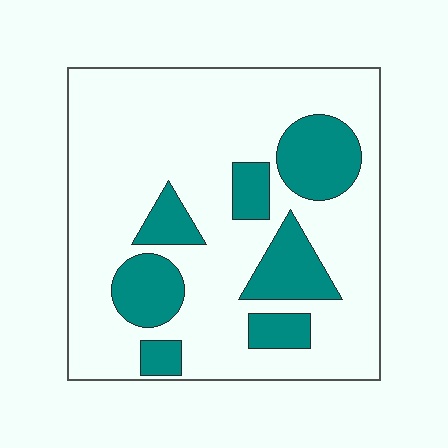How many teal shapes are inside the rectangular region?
7.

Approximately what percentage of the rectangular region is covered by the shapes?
Approximately 25%.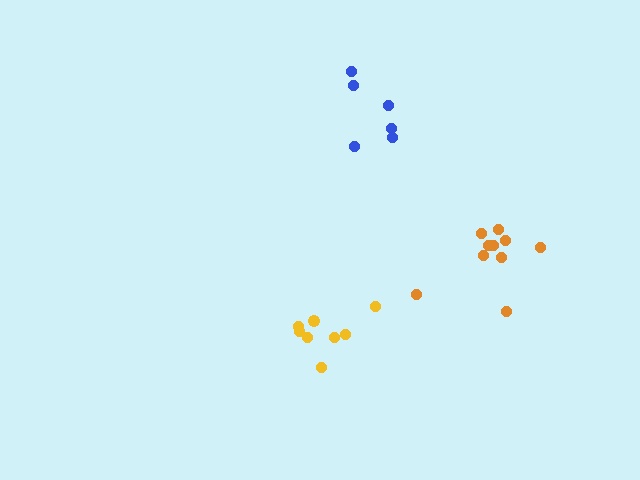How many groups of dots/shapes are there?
There are 3 groups.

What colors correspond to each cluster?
The clusters are colored: blue, orange, yellow.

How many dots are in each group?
Group 1: 6 dots, Group 2: 10 dots, Group 3: 8 dots (24 total).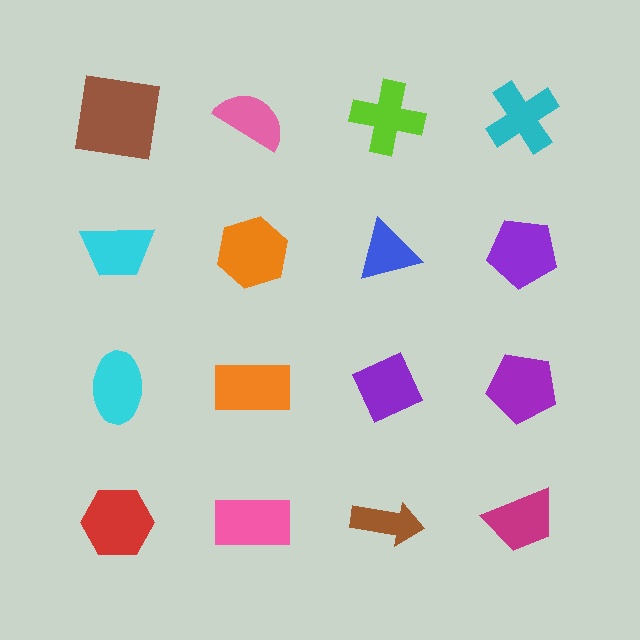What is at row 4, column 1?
A red hexagon.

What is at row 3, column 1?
A cyan ellipse.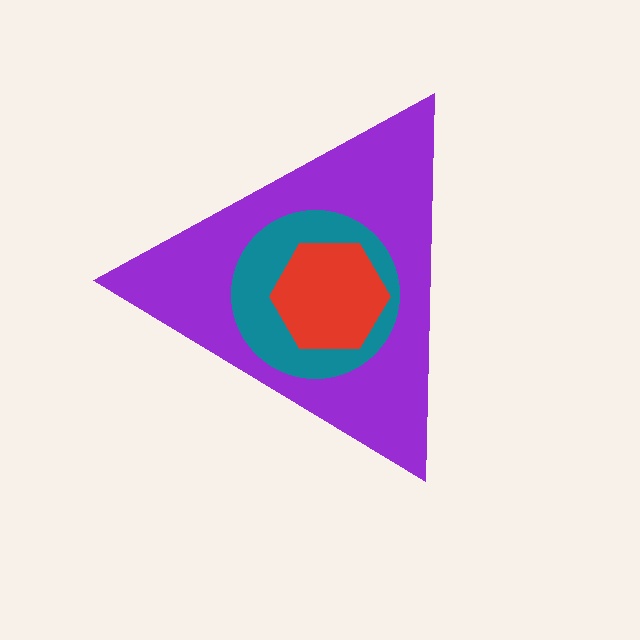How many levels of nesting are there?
3.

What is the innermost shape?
The red hexagon.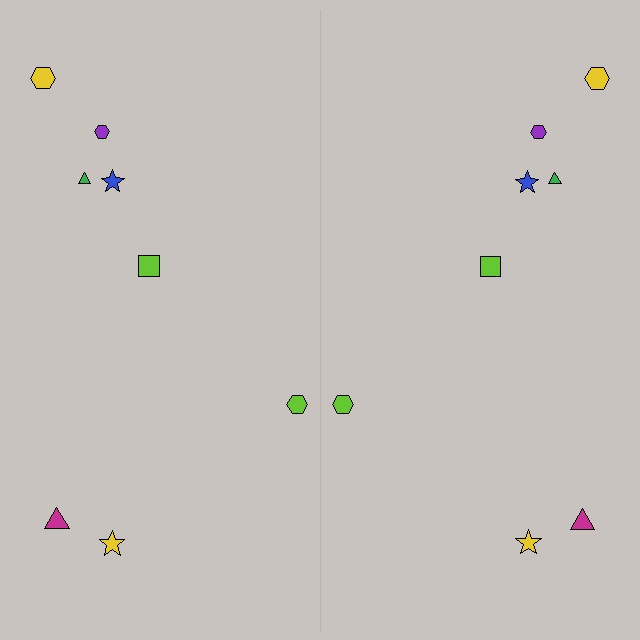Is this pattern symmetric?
Yes, this pattern has bilateral (reflection) symmetry.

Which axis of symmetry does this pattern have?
The pattern has a vertical axis of symmetry running through the center of the image.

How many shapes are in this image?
There are 16 shapes in this image.